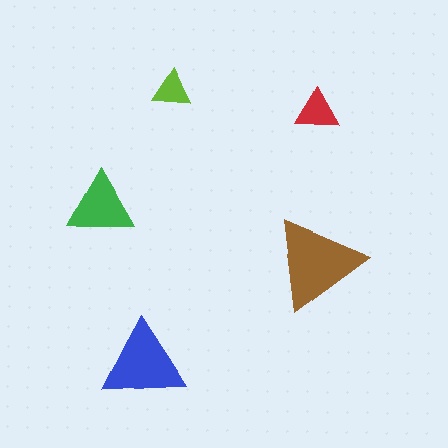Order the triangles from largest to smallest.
the brown one, the blue one, the green one, the red one, the lime one.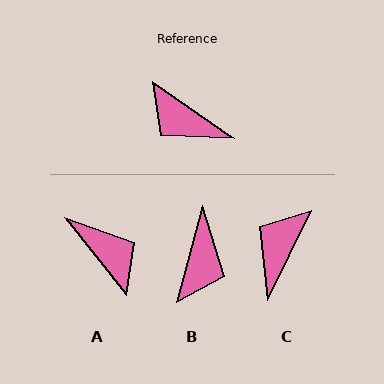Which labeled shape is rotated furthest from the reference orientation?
A, about 163 degrees away.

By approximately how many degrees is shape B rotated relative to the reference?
Approximately 109 degrees counter-clockwise.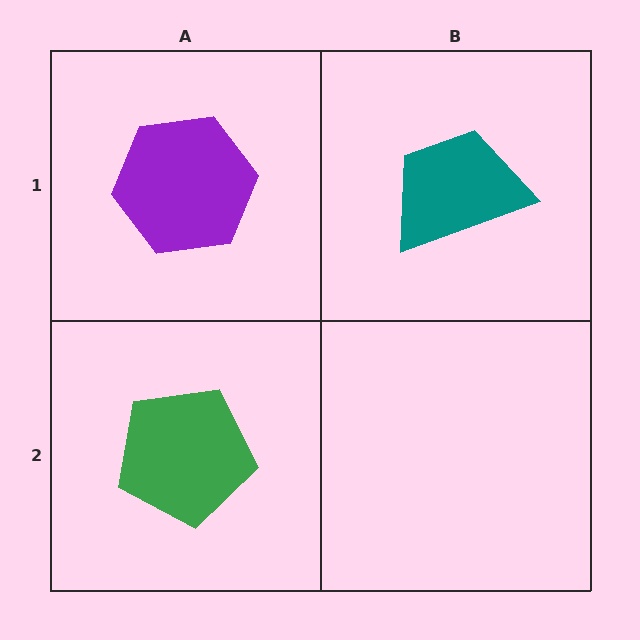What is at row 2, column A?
A green pentagon.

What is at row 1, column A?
A purple hexagon.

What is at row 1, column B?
A teal trapezoid.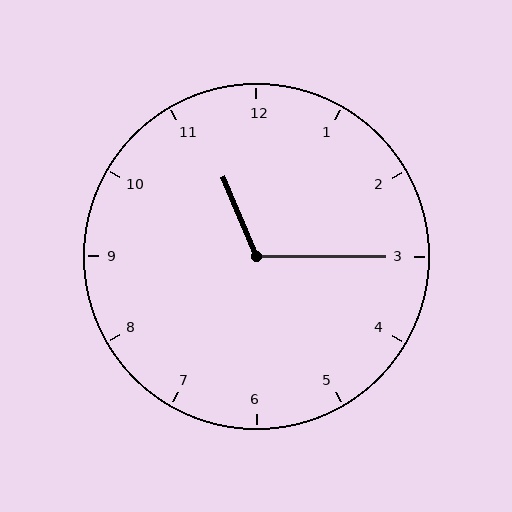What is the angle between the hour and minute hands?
Approximately 112 degrees.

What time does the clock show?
11:15.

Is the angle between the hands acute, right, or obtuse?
It is obtuse.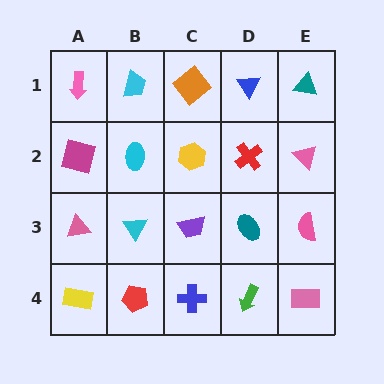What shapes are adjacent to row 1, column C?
A yellow hexagon (row 2, column C), a cyan trapezoid (row 1, column B), a blue triangle (row 1, column D).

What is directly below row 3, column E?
A pink rectangle.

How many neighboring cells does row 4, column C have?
3.